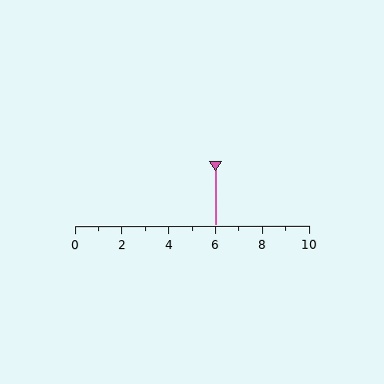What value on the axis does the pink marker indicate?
The marker indicates approximately 6.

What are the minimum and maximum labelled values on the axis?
The axis runs from 0 to 10.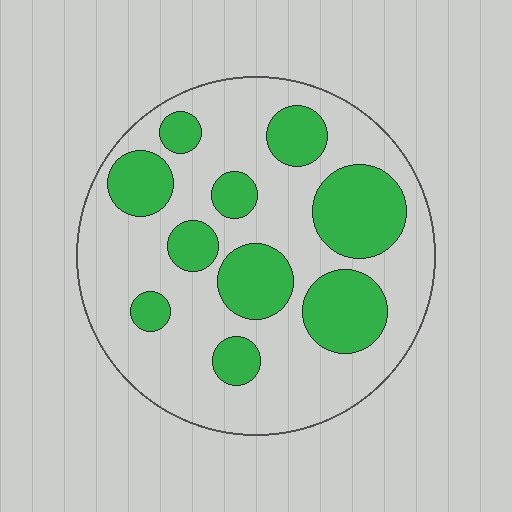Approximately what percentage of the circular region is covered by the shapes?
Approximately 30%.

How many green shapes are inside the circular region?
10.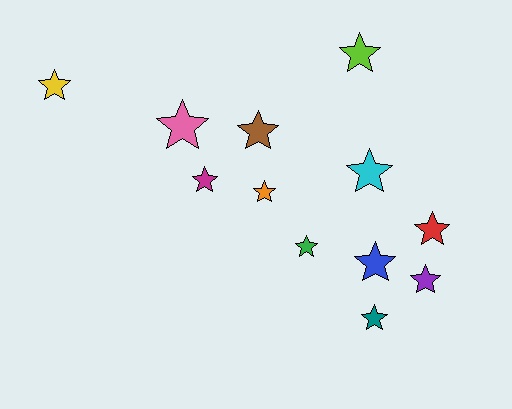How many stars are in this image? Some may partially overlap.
There are 12 stars.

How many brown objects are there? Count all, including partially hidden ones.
There is 1 brown object.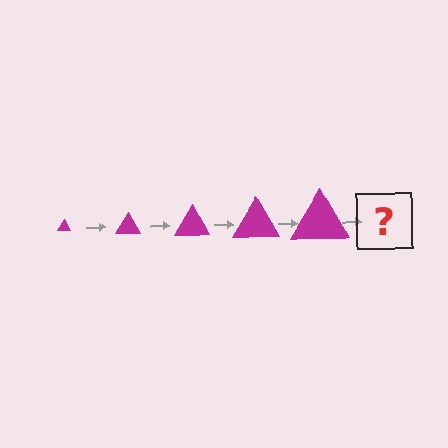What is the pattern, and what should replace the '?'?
The pattern is that the triangle gets progressively larger each step. The '?' should be a magenta triangle, larger than the previous one.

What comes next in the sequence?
The next element should be a magenta triangle, larger than the previous one.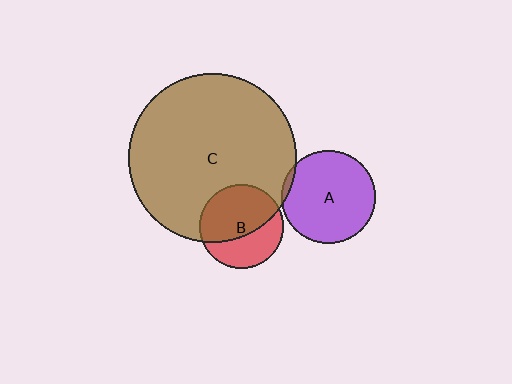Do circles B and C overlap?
Yes.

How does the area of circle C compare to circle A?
Approximately 3.2 times.